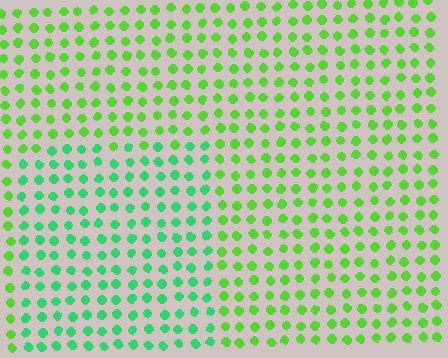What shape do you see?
I see a rectangle.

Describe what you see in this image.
The image is filled with small lime elements in a uniform arrangement. A rectangle-shaped region is visible where the elements are tinted to a slightly different hue, forming a subtle color boundary.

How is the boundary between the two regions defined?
The boundary is defined purely by a slight shift in hue (about 36 degrees). Spacing, size, and orientation are identical on both sides.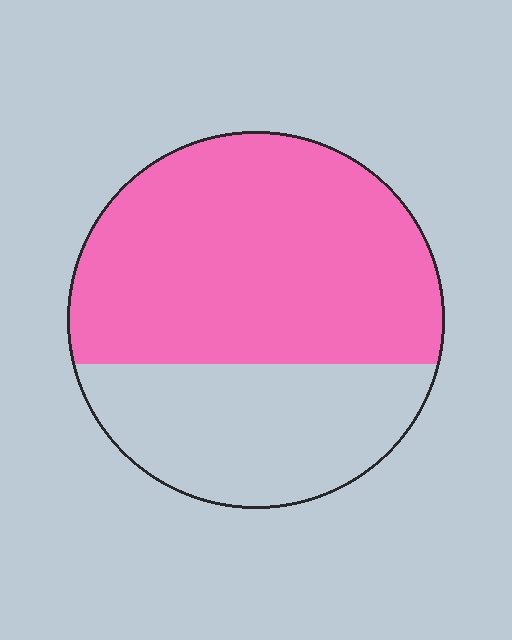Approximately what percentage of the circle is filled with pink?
Approximately 65%.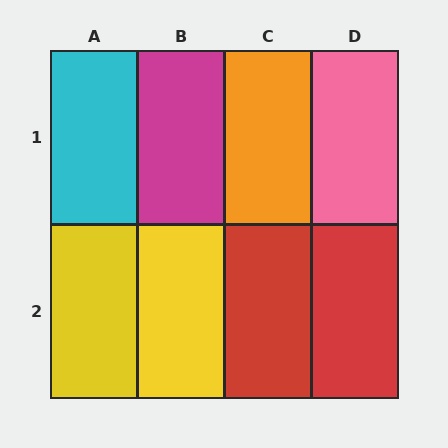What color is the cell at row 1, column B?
Magenta.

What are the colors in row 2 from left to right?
Yellow, yellow, red, red.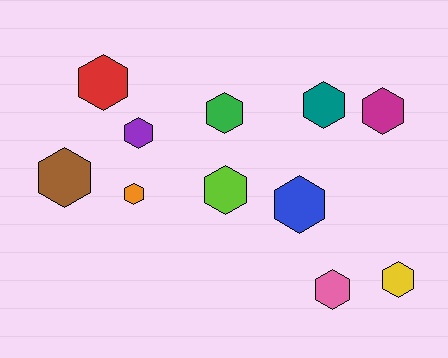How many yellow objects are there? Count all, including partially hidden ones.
There is 1 yellow object.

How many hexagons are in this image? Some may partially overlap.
There are 11 hexagons.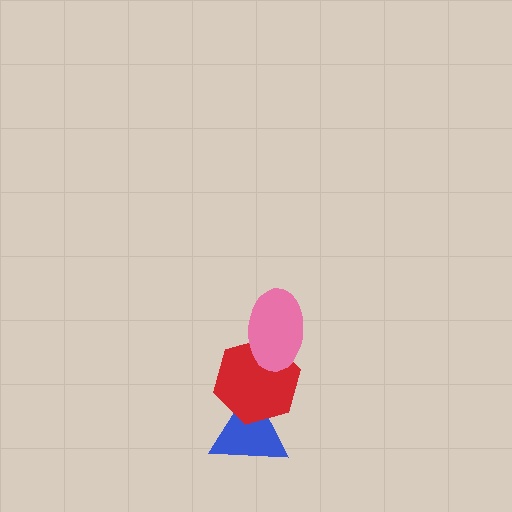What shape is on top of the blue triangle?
The red hexagon is on top of the blue triangle.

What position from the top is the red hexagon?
The red hexagon is 2nd from the top.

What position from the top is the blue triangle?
The blue triangle is 3rd from the top.